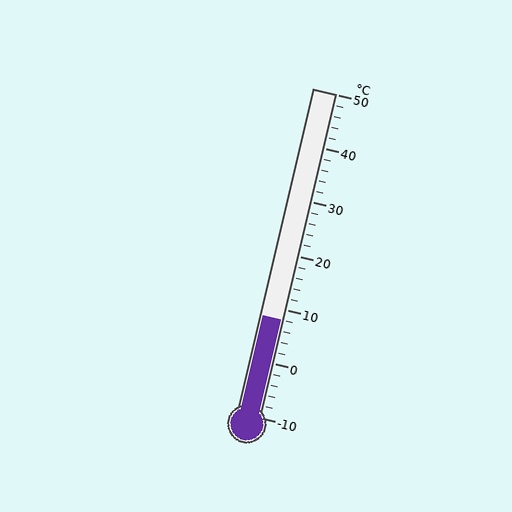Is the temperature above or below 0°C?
The temperature is above 0°C.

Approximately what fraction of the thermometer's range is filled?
The thermometer is filled to approximately 30% of its range.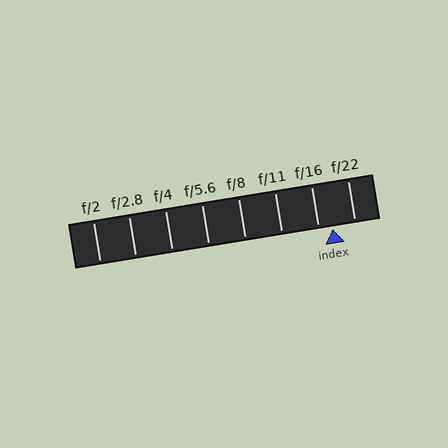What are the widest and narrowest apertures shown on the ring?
The widest aperture shown is f/2 and the narrowest is f/22.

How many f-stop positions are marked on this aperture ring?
There are 8 f-stop positions marked.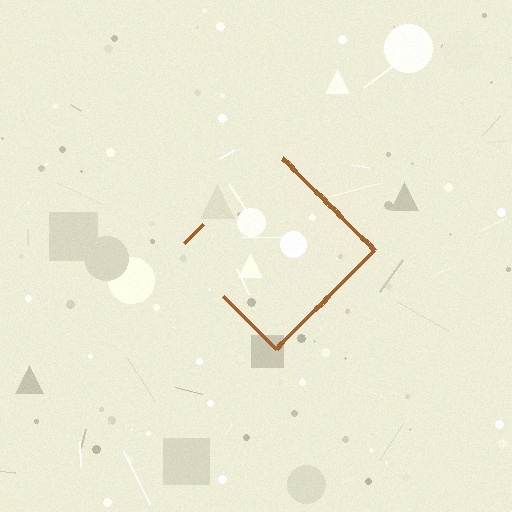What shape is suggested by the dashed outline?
The dashed outline suggests a diamond.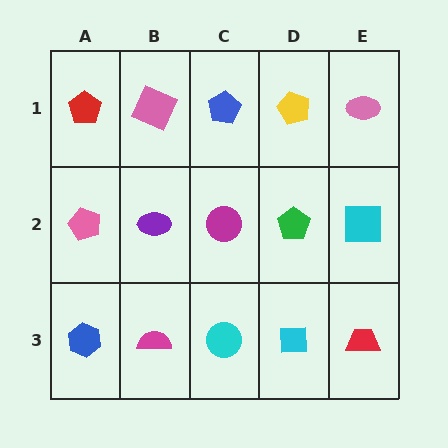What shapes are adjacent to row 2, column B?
A pink square (row 1, column B), a magenta semicircle (row 3, column B), a pink pentagon (row 2, column A), a magenta circle (row 2, column C).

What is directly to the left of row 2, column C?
A purple ellipse.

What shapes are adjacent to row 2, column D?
A yellow pentagon (row 1, column D), a cyan square (row 3, column D), a magenta circle (row 2, column C), a cyan square (row 2, column E).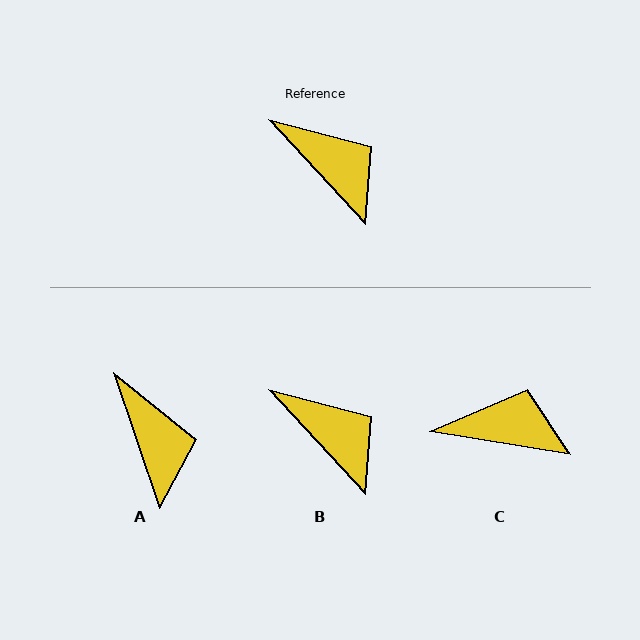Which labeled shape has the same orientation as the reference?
B.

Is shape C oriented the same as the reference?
No, it is off by about 38 degrees.